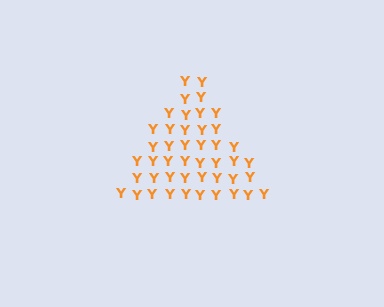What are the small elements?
The small elements are letter Y's.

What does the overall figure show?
The overall figure shows a triangle.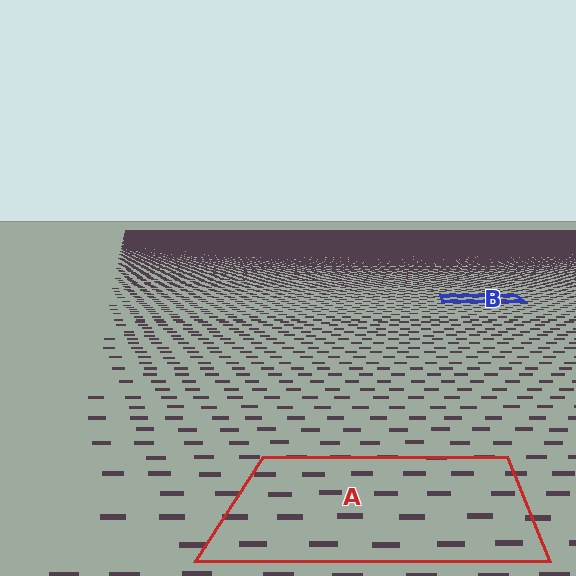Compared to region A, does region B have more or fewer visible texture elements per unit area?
Region B has more texture elements per unit area — they are packed more densely because it is farther away.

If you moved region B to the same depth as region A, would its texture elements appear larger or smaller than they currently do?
They would appear larger. At a closer depth, the same texture elements are projected at a bigger on-screen size.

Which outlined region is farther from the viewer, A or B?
Region B is farther from the viewer — the texture elements inside it appear smaller and more densely packed.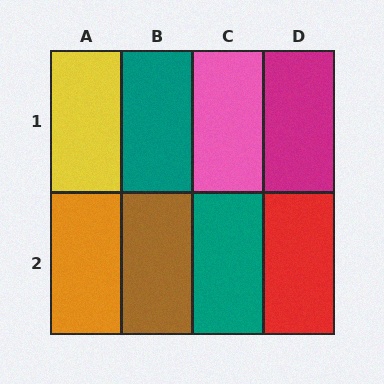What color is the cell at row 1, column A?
Yellow.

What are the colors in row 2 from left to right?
Orange, brown, teal, red.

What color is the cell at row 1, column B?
Teal.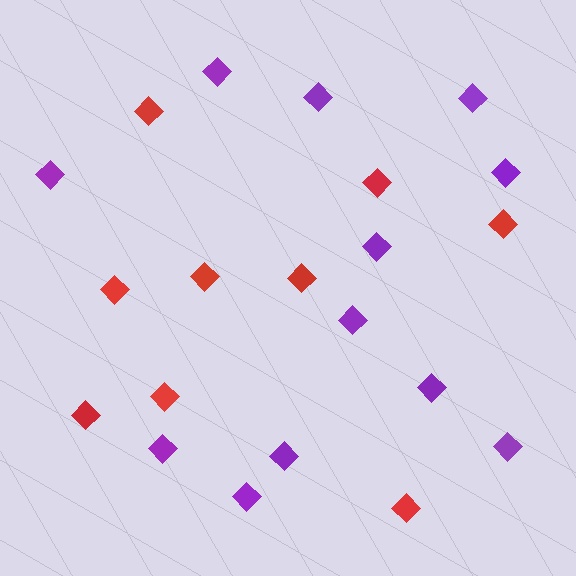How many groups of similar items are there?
There are 2 groups: one group of red diamonds (9) and one group of purple diamonds (12).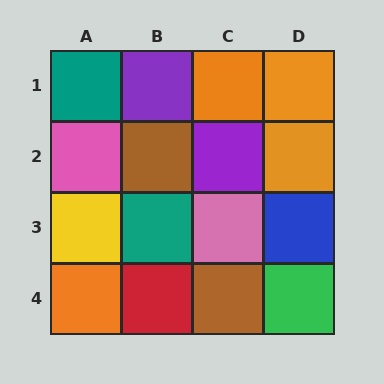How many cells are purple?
2 cells are purple.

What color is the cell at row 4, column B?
Red.